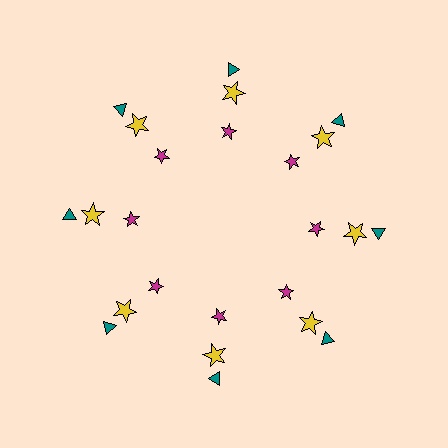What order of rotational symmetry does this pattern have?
This pattern has 8-fold rotational symmetry.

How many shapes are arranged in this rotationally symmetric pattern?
There are 24 shapes, arranged in 8 groups of 3.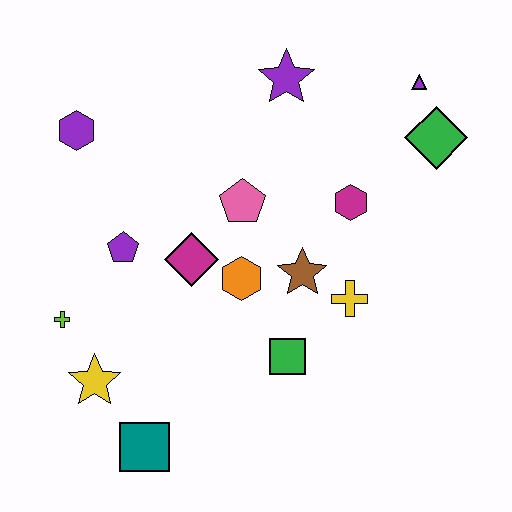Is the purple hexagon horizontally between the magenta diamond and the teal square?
No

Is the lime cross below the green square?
No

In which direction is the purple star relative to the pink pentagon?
The purple star is above the pink pentagon.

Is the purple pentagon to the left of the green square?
Yes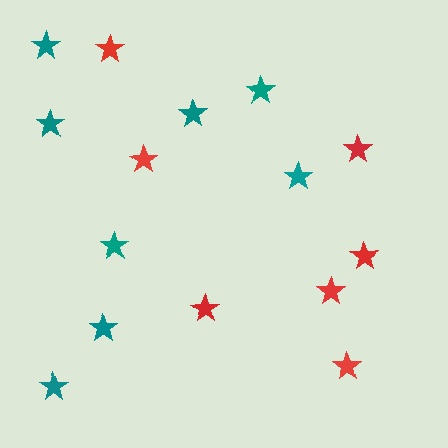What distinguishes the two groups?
There are 2 groups: one group of red stars (7) and one group of teal stars (8).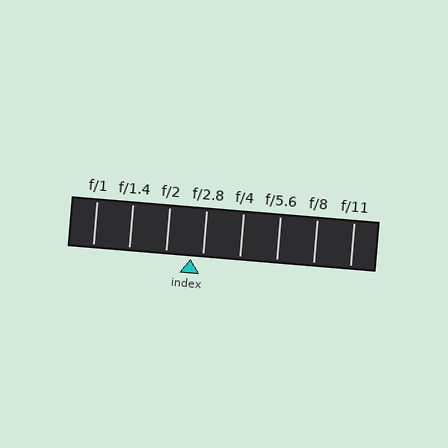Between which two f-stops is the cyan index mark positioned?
The index mark is between f/2 and f/2.8.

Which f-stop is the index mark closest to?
The index mark is closest to f/2.8.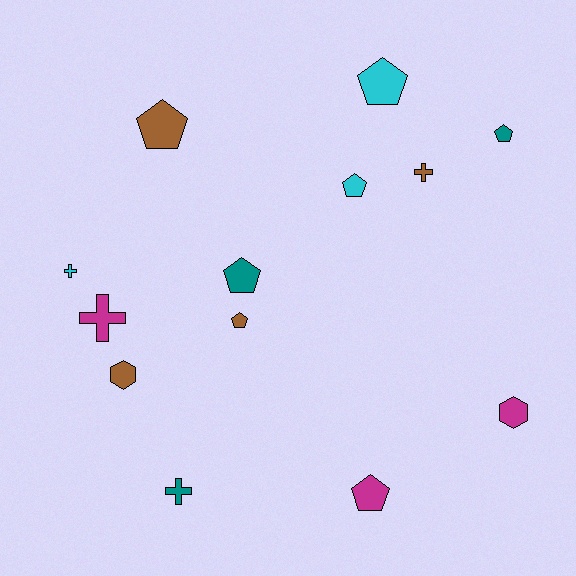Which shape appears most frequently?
Pentagon, with 7 objects.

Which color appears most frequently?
Brown, with 4 objects.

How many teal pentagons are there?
There are 2 teal pentagons.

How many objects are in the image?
There are 13 objects.